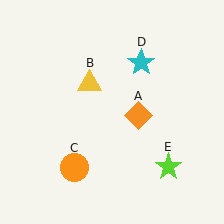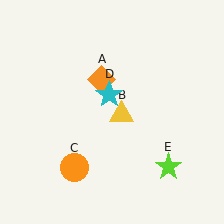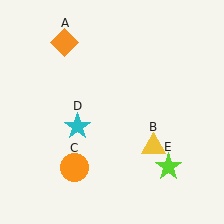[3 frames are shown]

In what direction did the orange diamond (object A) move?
The orange diamond (object A) moved up and to the left.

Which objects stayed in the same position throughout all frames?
Orange circle (object C) and lime star (object E) remained stationary.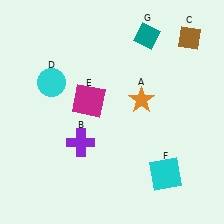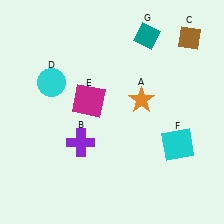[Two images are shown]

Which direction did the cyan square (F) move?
The cyan square (F) moved up.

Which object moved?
The cyan square (F) moved up.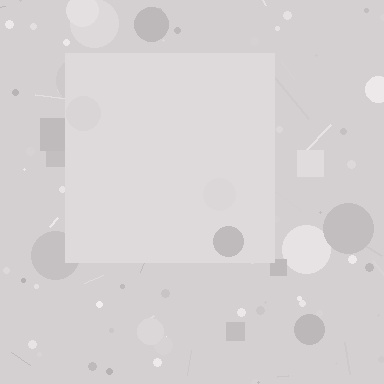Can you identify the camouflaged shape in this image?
The camouflaged shape is a square.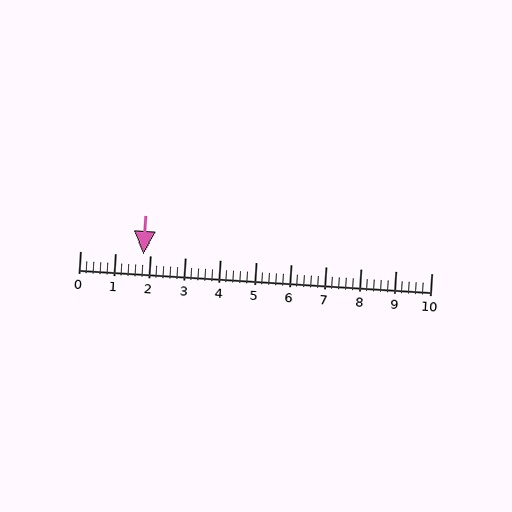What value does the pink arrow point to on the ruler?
The pink arrow points to approximately 1.8.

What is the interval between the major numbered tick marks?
The major tick marks are spaced 1 units apart.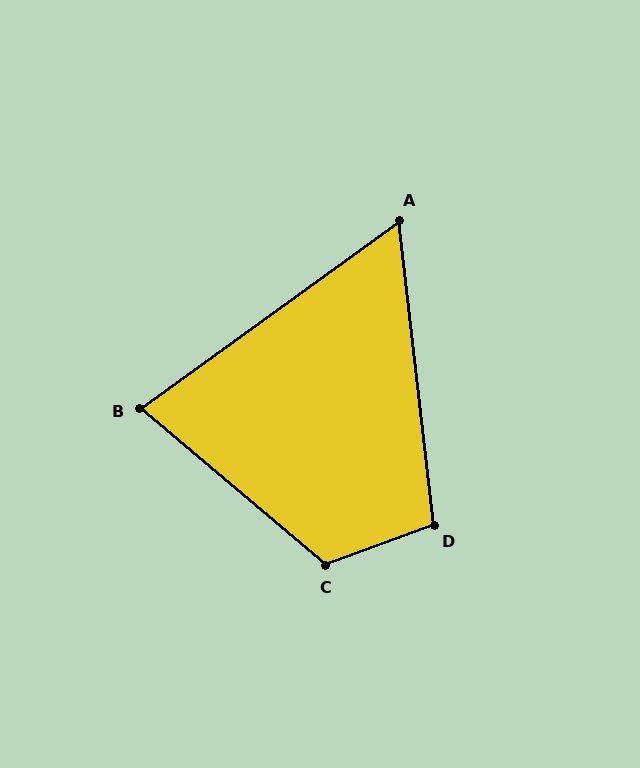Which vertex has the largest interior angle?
C, at approximately 119 degrees.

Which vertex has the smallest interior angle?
A, at approximately 61 degrees.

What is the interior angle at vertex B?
Approximately 76 degrees (acute).